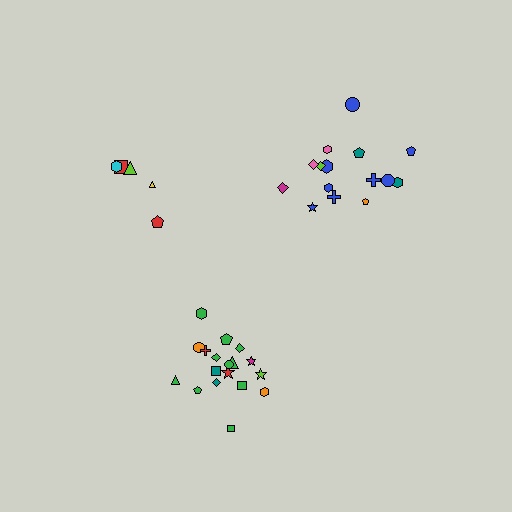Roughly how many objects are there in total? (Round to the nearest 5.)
Roughly 40 objects in total.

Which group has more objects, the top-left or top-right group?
The top-right group.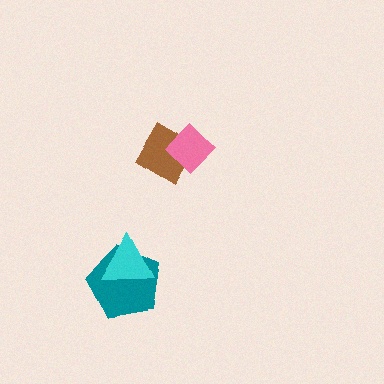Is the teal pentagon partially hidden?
Yes, it is partially covered by another shape.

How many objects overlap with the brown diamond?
1 object overlaps with the brown diamond.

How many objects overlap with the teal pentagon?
1 object overlaps with the teal pentagon.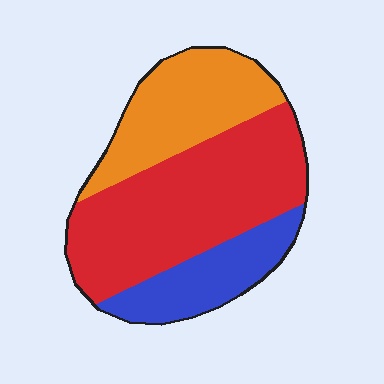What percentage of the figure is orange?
Orange covers around 30% of the figure.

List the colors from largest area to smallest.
From largest to smallest: red, orange, blue.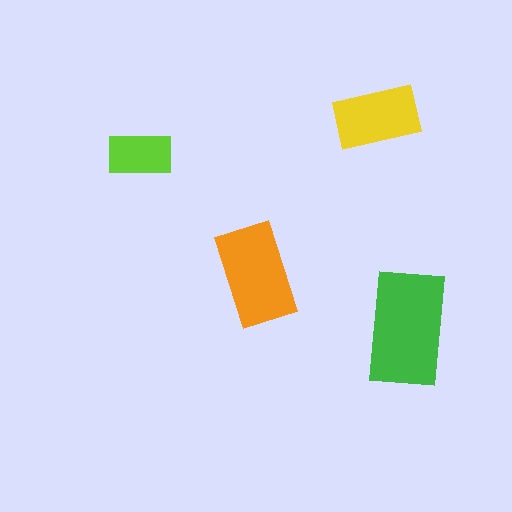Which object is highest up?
The yellow rectangle is topmost.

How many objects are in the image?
There are 4 objects in the image.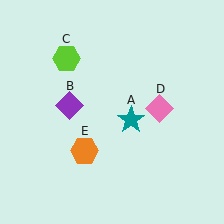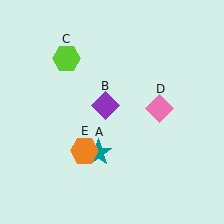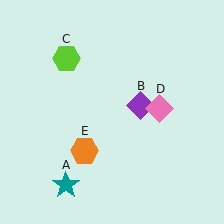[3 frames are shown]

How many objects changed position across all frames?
2 objects changed position: teal star (object A), purple diamond (object B).